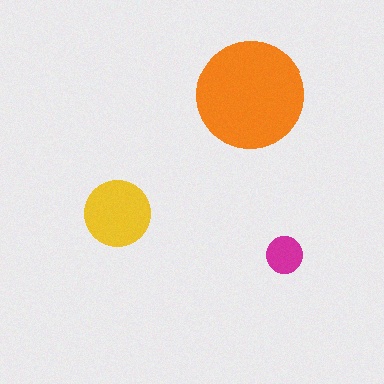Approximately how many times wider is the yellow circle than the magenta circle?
About 2 times wider.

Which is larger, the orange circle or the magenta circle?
The orange one.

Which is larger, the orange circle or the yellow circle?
The orange one.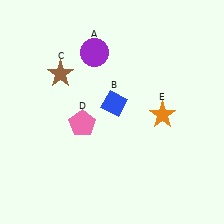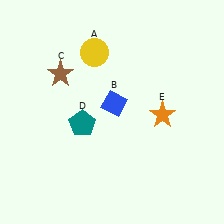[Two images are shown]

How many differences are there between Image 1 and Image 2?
There are 2 differences between the two images.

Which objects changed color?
A changed from purple to yellow. D changed from pink to teal.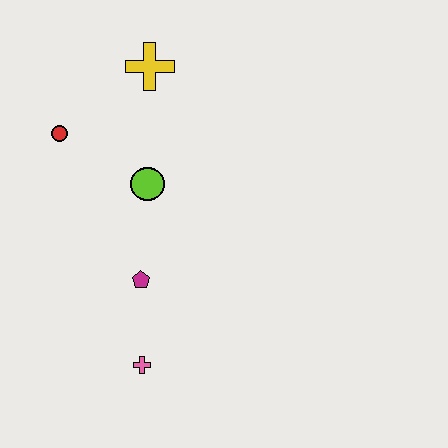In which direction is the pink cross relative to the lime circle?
The pink cross is below the lime circle.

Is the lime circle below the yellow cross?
Yes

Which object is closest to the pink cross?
The magenta pentagon is closest to the pink cross.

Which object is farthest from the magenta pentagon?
The yellow cross is farthest from the magenta pentagon.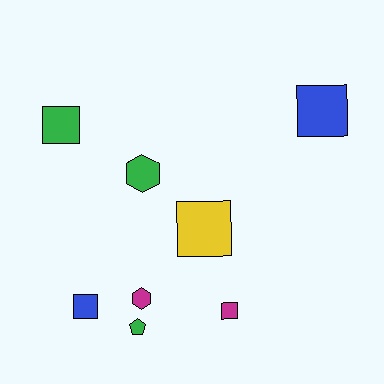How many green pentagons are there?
There is 1 green pentagon.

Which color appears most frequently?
Green, with 3 objects.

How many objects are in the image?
There are 8 objects.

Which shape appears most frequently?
Square, with 5 objects.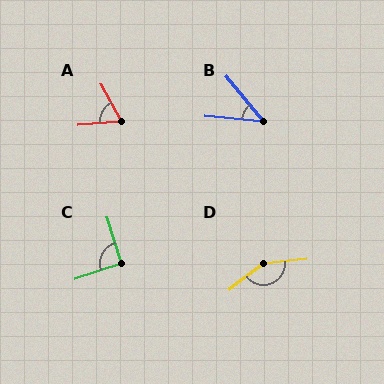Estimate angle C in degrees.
Approximately 92 degrees.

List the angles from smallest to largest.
B (45°), A (66°), C (92°), D (148°).